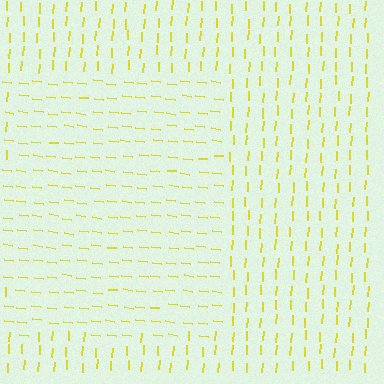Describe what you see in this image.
The image is filled with small yellow line segments. A rectangle region in the image has lines oriented differently from the surrounding lines, creating a visible texture boundary.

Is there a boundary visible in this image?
Yes, there is a texture boundary formed by a change in line orientation.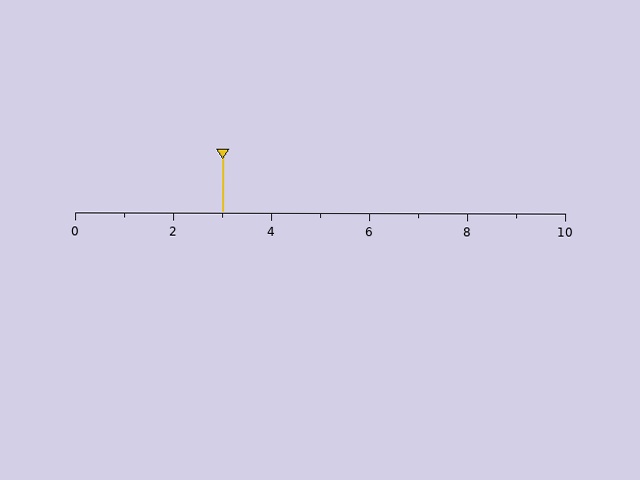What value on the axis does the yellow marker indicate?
The marker indicates approximately 3.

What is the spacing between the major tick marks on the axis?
The major ticks are spaced 2 apart.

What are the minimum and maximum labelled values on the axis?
The axis runs from 0 to 10.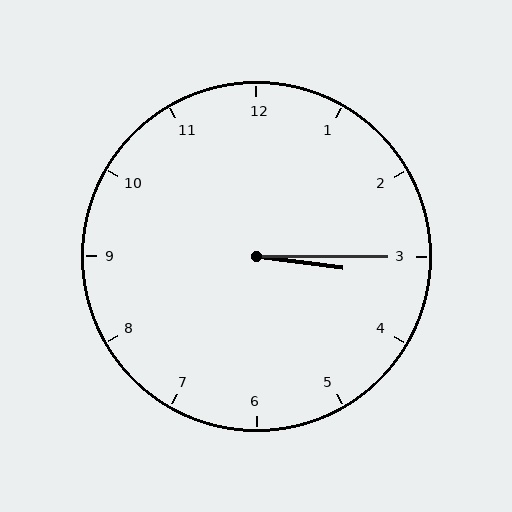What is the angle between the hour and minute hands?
Approximately 8 degrees.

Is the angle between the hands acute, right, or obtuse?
It is acute.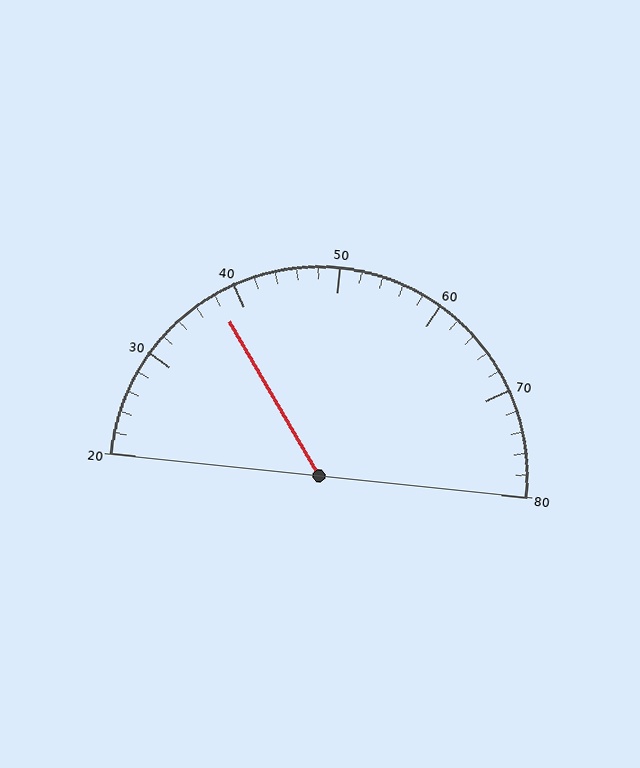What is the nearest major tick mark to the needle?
The nearest major tick mark is 40.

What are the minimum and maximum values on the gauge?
The gauge ranges from 20 to 80.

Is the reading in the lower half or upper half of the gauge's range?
The reading is in the lower half of the range (20 to 80).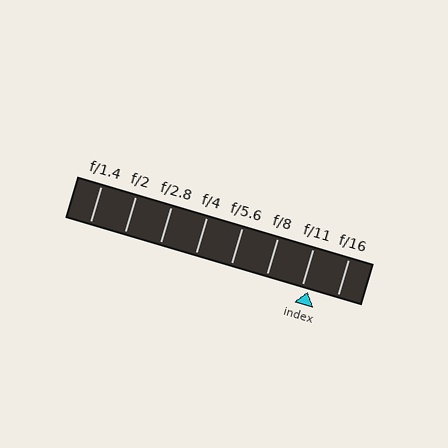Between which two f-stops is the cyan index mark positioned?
The index mark is between f/11 and f/16.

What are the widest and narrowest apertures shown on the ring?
The widest aperture shown is f/1.4 and the narrowest is f/16.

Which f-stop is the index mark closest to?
The index mark is closest to f/11.